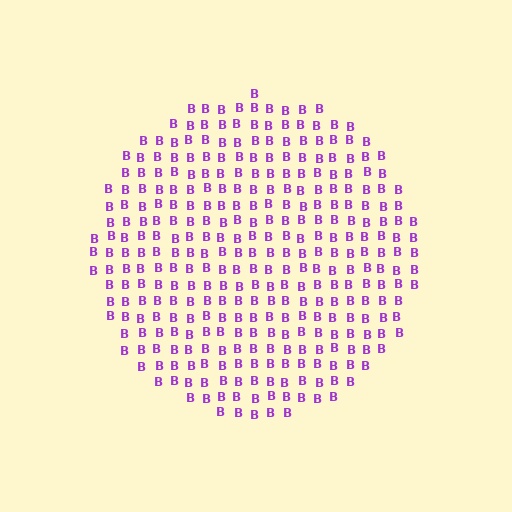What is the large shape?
The large shape is a circle.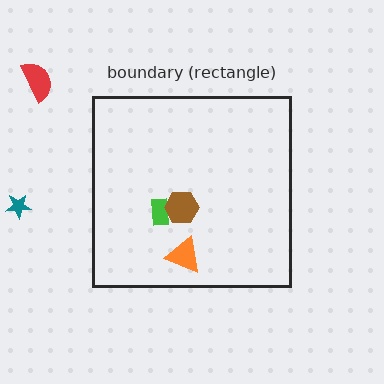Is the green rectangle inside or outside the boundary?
Inside.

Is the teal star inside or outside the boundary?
Outside.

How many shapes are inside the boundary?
3 inside, 2 outside.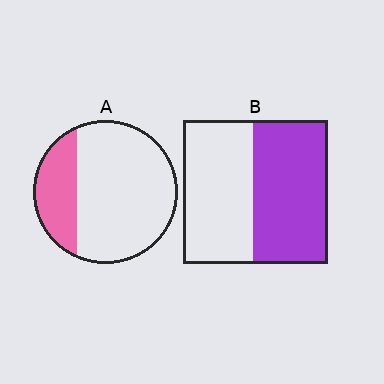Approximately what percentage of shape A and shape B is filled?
A is approximately 25% and B is approximately 50%.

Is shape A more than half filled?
No.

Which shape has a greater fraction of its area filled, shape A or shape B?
Shape B.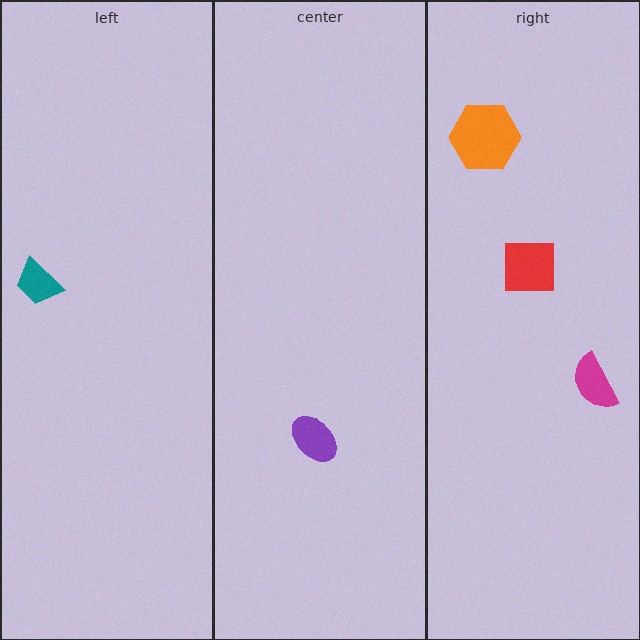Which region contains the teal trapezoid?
The left region.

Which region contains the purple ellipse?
The center region.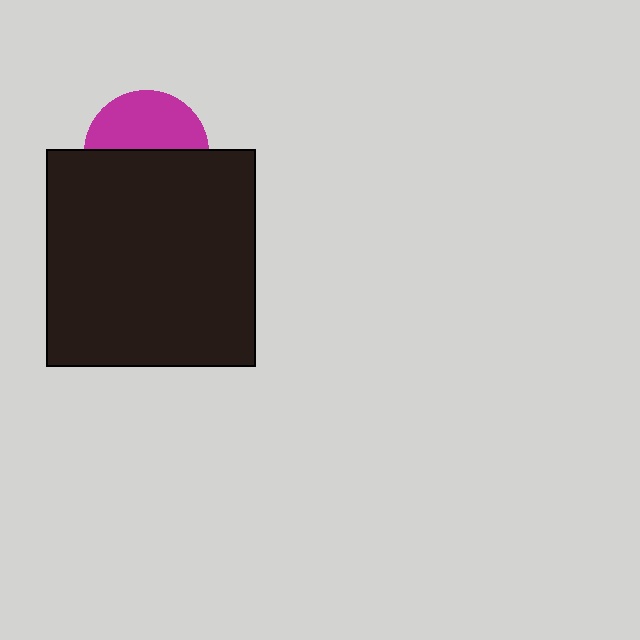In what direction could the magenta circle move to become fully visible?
The magenta circle could move up. That would shift it out from behind the black rectangle entirely.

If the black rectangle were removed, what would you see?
You would see the complete magenta circle.